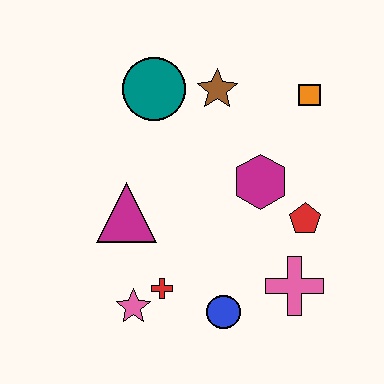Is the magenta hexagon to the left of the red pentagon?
Yes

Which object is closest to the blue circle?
The red cross is closest to the blue circle.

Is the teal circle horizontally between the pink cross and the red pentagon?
No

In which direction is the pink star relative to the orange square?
The pink star is below the orange square.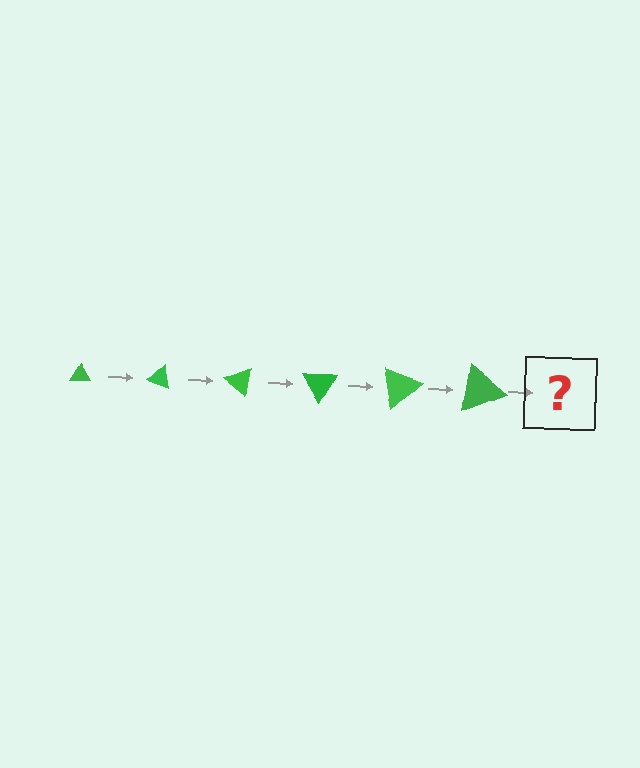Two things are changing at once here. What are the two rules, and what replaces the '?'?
The two rules are that the triangle grows larger each step and it rotates 20 degrees each step. The '?' should be a triangle, larger than the previous one and rotated 120 degrees from the start.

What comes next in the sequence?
The next element should be a triangle, larger than the previous one and rotated 120 degrees from the start.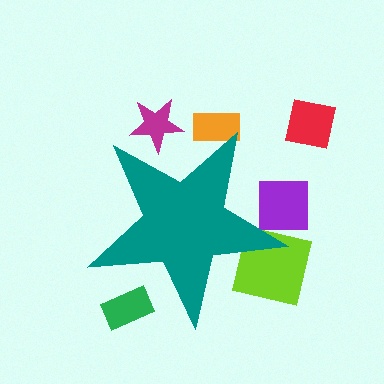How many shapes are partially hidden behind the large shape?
5 shapes are partially hidden.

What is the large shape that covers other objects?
A teal star.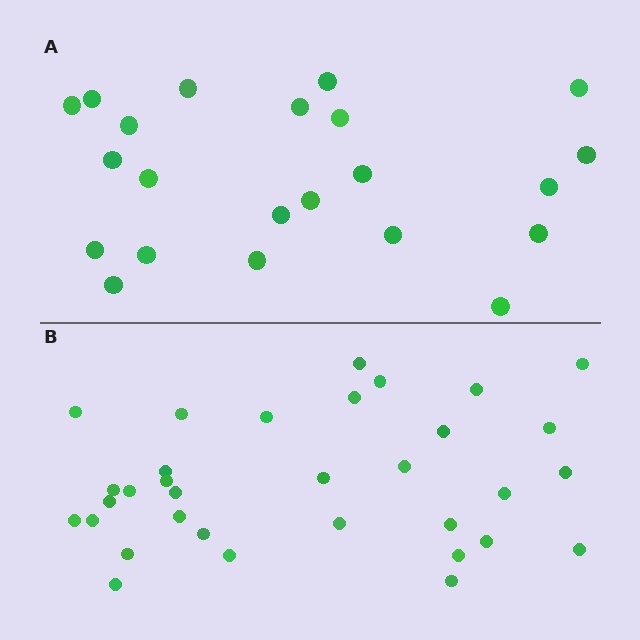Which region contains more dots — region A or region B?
Region B (the bottom region) has more dots.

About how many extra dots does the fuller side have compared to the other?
Region B has roughly 12 or so more dots than region A.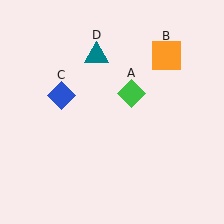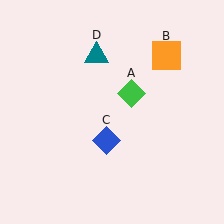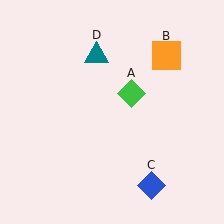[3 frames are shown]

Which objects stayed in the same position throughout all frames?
Green diamond (object A) and orange square (object B) and teal triangle (object D) remained stationary.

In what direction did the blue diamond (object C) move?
The blue diamond (object C) moved down and to the right.